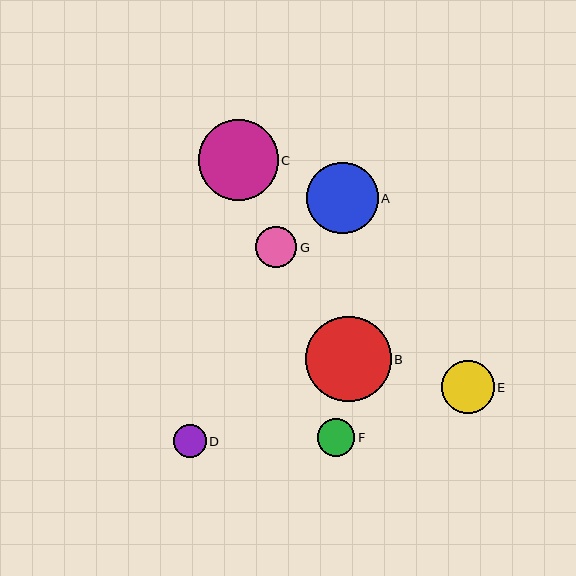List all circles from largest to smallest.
From largest to smallest: B, C, A, E, G, F, D.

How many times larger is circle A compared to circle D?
Circle A is approximately 2.2 times the size of circle D.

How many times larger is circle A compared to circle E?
Circle A is approximately 1.4 times the size of circle E.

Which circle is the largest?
Circle B is the largest with a size of approximately 85 pixels.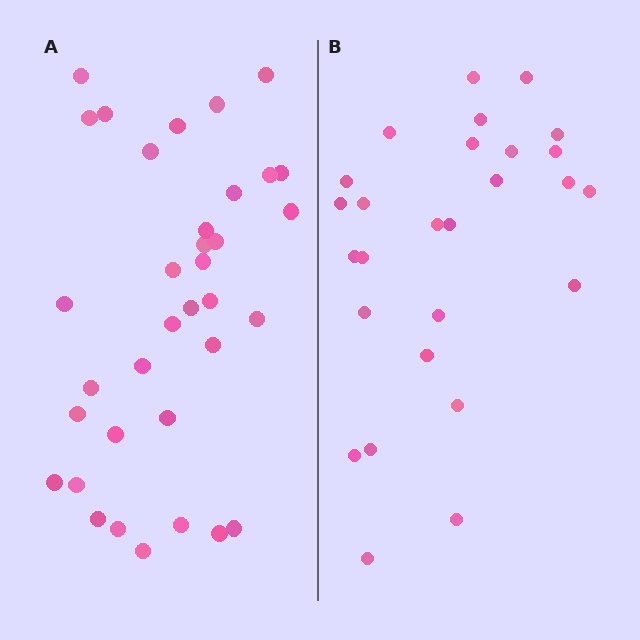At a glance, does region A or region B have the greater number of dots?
Region A (the left region) has more dots.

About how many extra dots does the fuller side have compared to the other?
Region A has roughly 8 or so more dots than region B.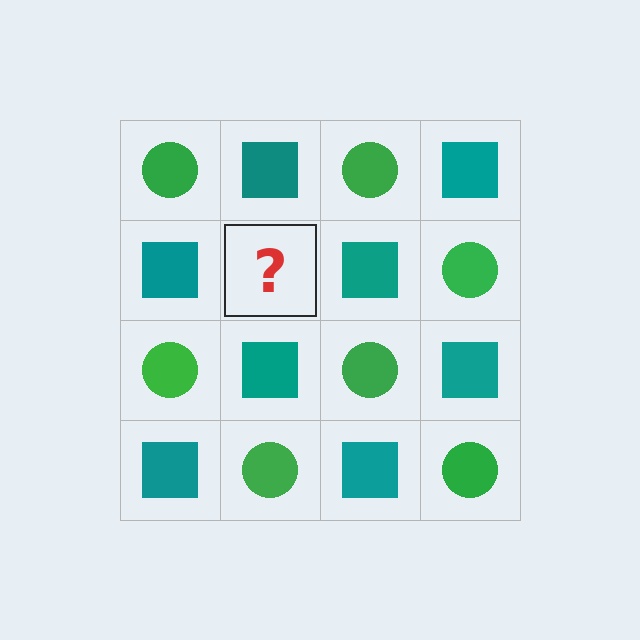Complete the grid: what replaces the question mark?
The question mark should be replaced with a green circle.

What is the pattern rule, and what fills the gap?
The rule is that it alternates green circle and teal square in a checkerboard pattern. The gap should be filled with a green circle.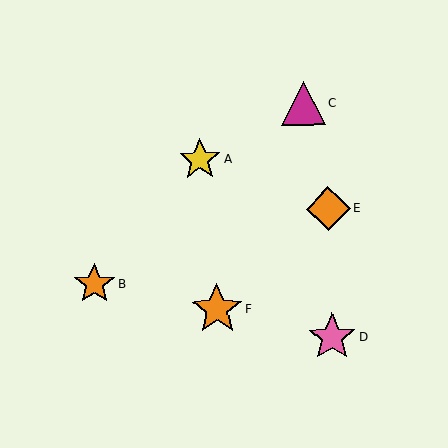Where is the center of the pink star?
The center of the pink star is at (332, 337).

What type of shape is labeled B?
Shape B is an orange star.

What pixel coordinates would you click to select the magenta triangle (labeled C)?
Click at (303, 103) to select the magenta triangle C.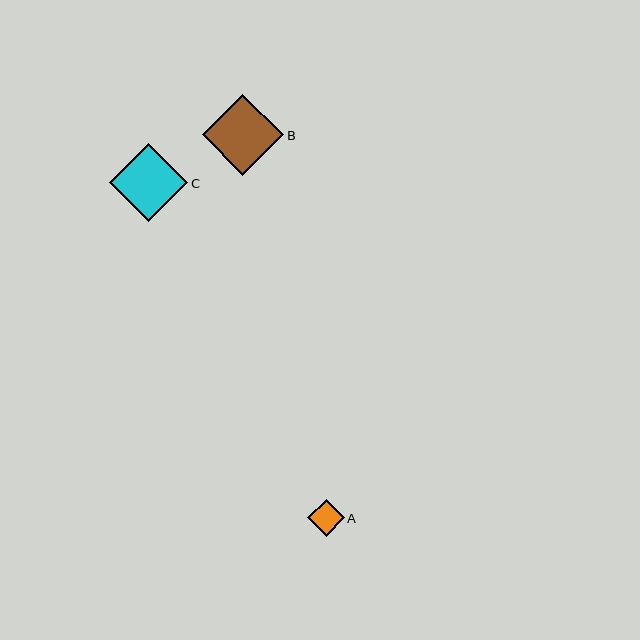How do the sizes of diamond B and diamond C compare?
Diamond B and diamond C are approximately the same size.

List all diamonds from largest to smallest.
From largest to smallest: B, C, A.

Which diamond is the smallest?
Diamond A is the smallest with a size of approximately 36 pixels.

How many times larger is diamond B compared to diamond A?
Diamond B is approximately 2.2 times the size of diamond A.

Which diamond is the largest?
Diamond B is the largest with a size of approximately 81 pixels.